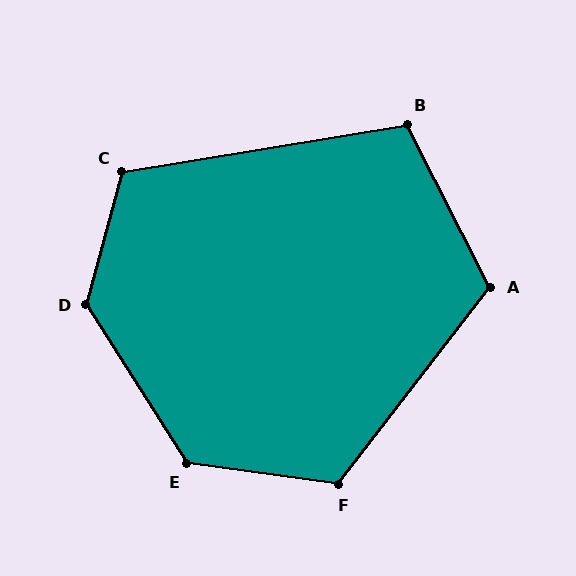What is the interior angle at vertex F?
Approximately 120 degrees (obtuse).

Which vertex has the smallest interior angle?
B, at approximately 108 degrees.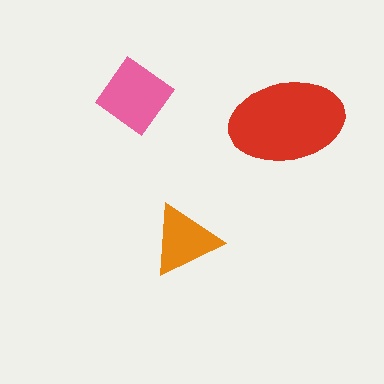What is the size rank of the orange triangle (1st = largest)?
3rd.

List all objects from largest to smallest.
The red ellipse, the pink diamond, the orange triangle.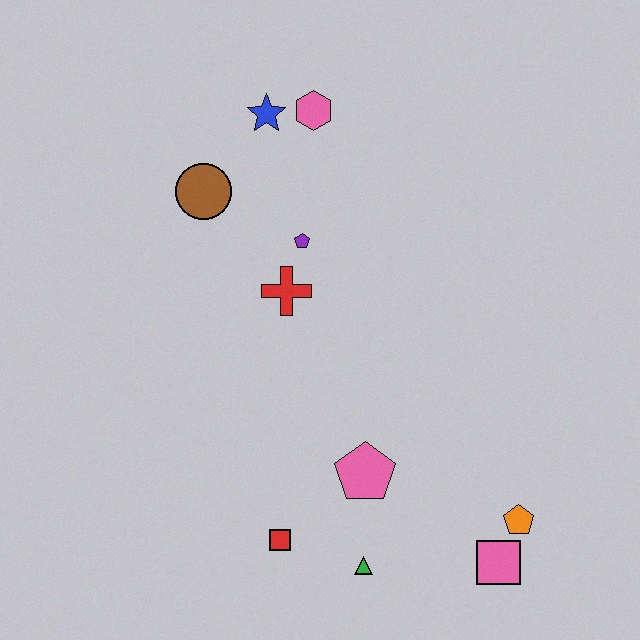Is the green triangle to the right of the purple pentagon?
Yes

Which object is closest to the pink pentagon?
The green triangle is closest to the pink pentagon.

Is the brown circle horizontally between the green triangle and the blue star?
No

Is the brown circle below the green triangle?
No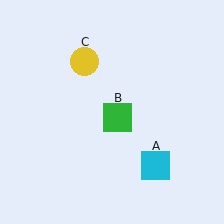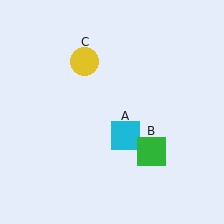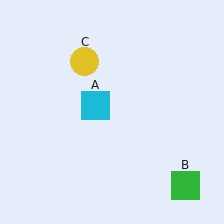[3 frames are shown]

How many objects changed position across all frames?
2 objects changed position: cyan square (object A), green square (object B).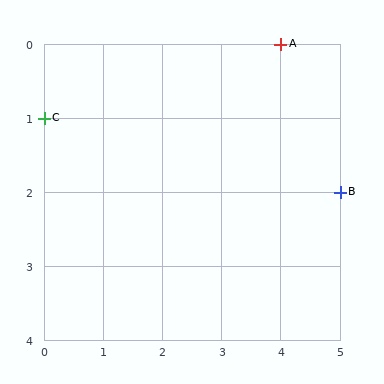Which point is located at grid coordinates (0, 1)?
Point C is at (0, 1).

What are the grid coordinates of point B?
Point B is at grid coordinates (5, 2).